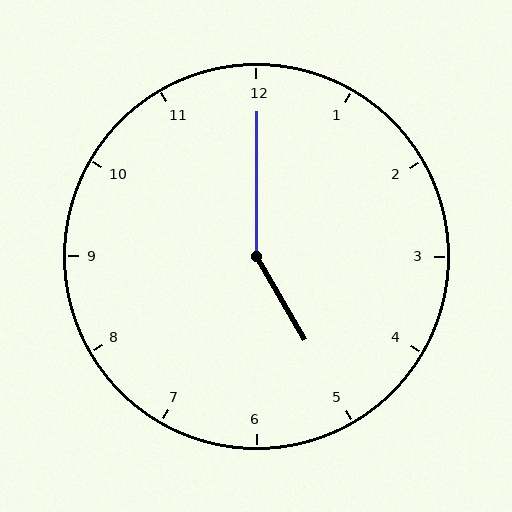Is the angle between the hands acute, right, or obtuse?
It is obtuse.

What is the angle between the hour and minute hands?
Approximately 150 degrees.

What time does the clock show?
5:00.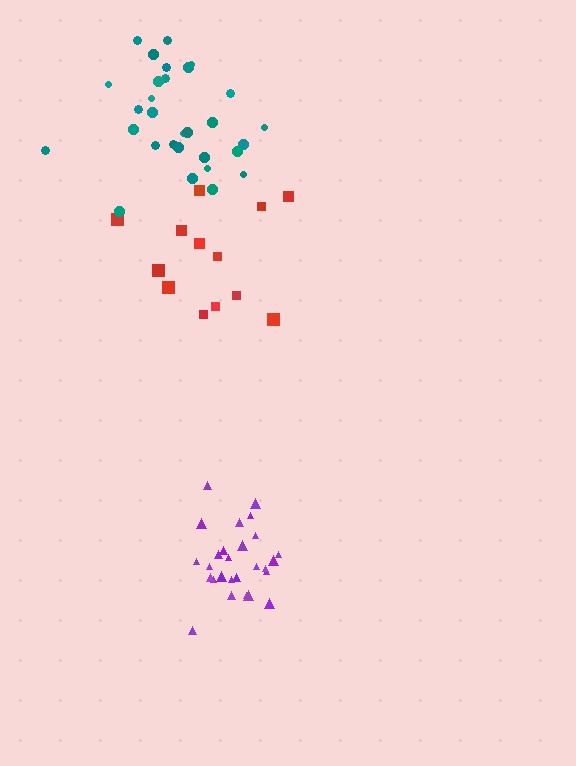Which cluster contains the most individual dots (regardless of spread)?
Teal (30).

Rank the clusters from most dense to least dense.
purple, teal, red.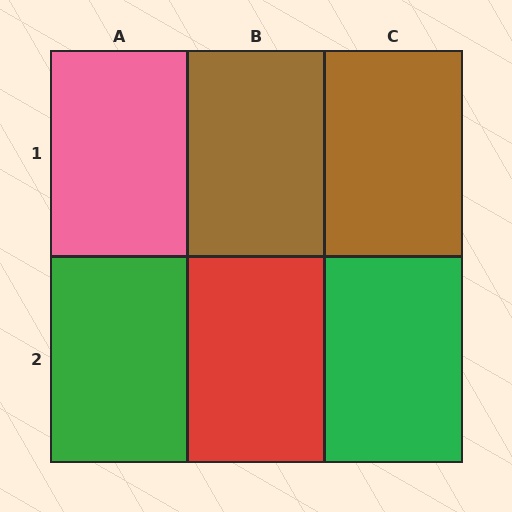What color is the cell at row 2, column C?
Green.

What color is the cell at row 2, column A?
Green.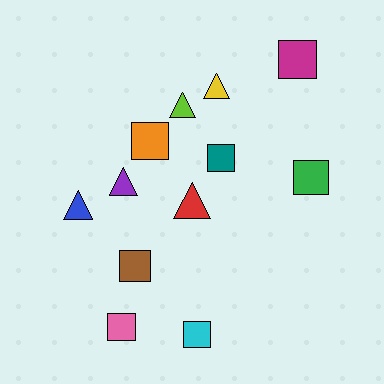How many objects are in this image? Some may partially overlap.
There are 12 objects.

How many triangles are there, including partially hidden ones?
There are 5 triangles.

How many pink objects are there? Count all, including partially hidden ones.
There is 1 pink object.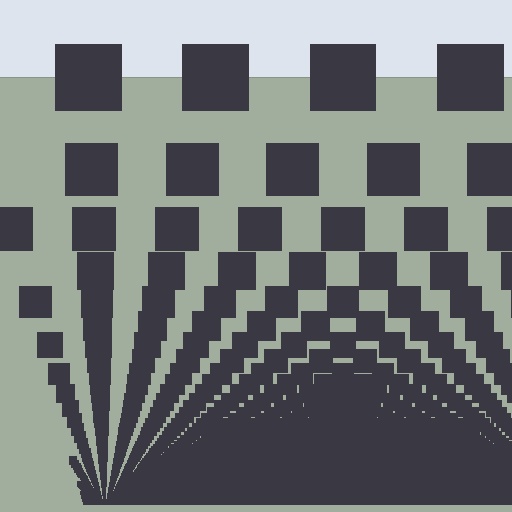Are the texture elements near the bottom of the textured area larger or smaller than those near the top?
Smaller. The gradient is inverted — elements near the bottom are smaller and denser.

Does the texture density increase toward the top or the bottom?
Density increases toward the bottom.